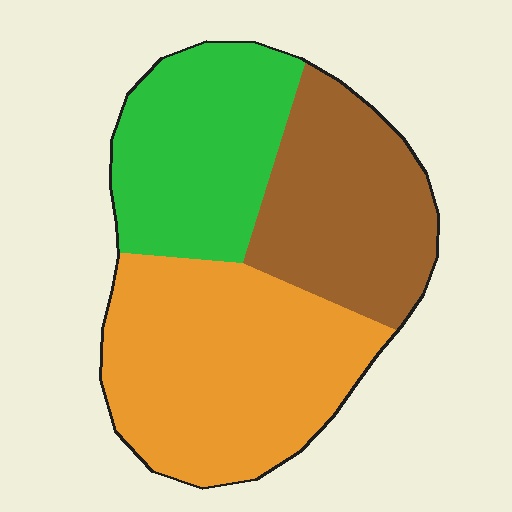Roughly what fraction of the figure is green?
Green takes up about one quarter (1/4) of the figure.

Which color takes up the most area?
Orange, at roughly 40%.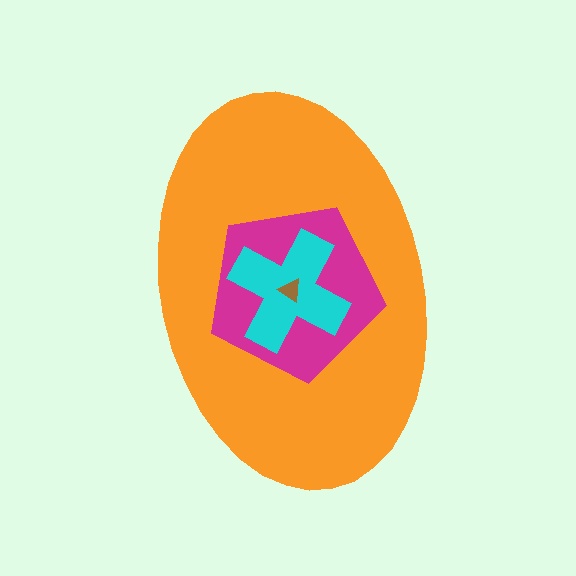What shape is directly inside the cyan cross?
The brown triangle.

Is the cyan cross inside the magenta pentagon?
Yes.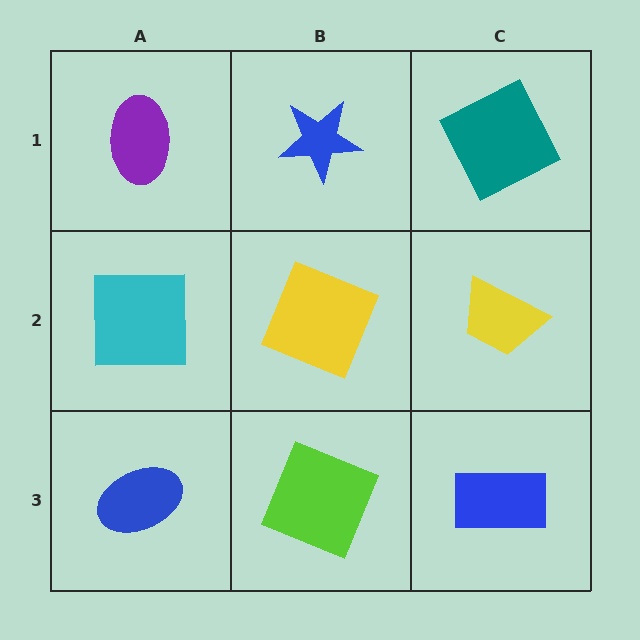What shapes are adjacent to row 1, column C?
A yellow trapezoid (row 2, column C), a blue star (row 1, column B).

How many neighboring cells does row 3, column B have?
3.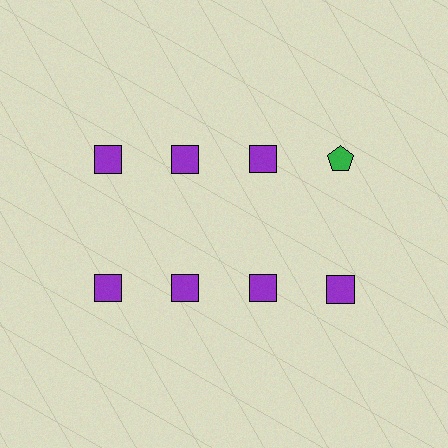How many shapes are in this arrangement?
There are 8 shapes arranged in a grid pattern.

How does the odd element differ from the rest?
It differs in both color (green instead of purple) and shape (pentagon instead of square).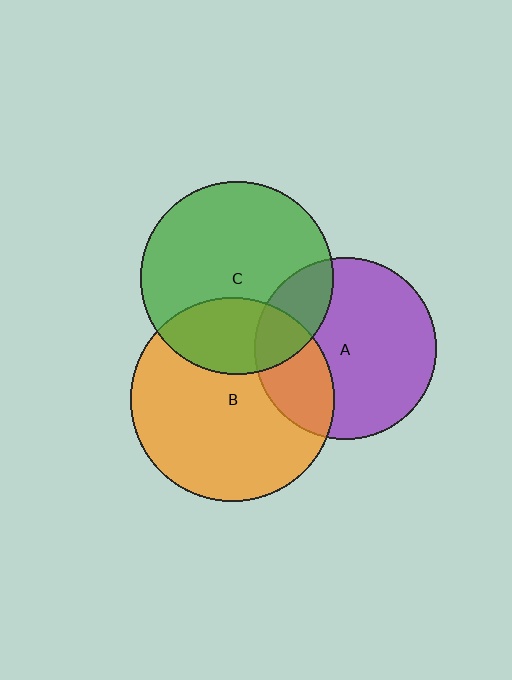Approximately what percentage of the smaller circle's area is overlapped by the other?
Approximately 30%.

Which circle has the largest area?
Circle B (orange).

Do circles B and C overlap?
Yes.